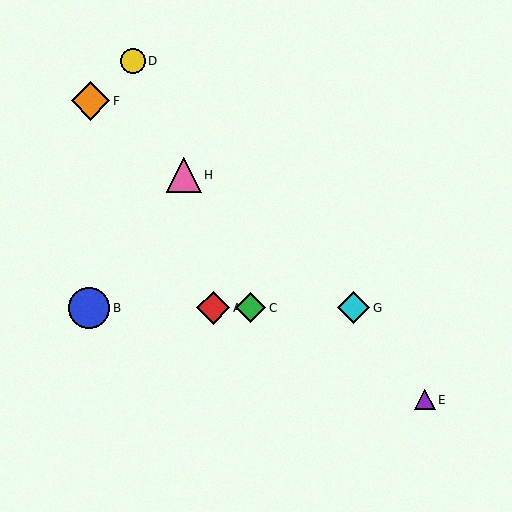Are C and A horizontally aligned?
Yes, both are at y≈308.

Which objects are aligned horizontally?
Objects A, B, C, G are aligned horizontally.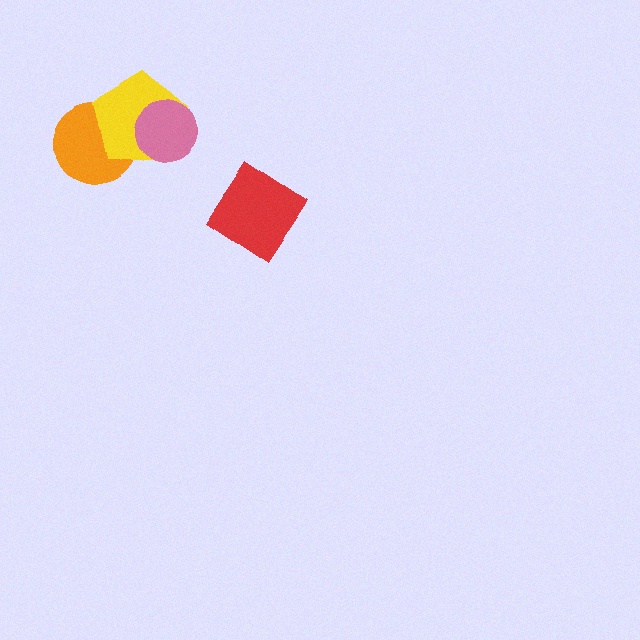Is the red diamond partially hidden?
No, no other shape covers it.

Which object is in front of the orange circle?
The yellow pentagon is in front of the orange circle.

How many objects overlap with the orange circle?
1 object overlaps with the orange circle.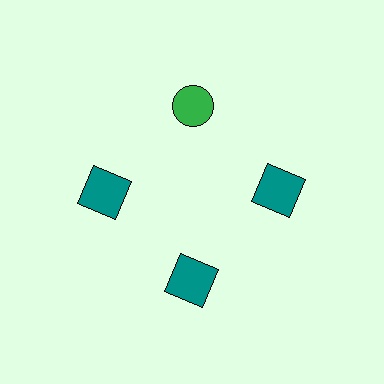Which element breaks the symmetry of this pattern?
The green circle at roughly the 12 o'clock position breaks the symmetry. All other shapes are teal squares.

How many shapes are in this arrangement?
There are 4 shapes arranged in a ring pattern.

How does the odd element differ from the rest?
It differs in both color (green instead of teal) and shape (circle instead of square).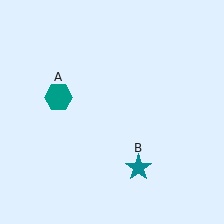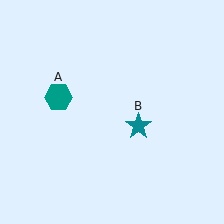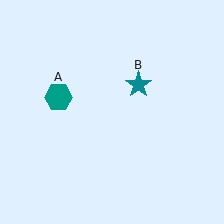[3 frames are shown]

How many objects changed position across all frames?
1 object changed position: teal star (object B).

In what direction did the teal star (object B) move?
The teal star (object B) moved up.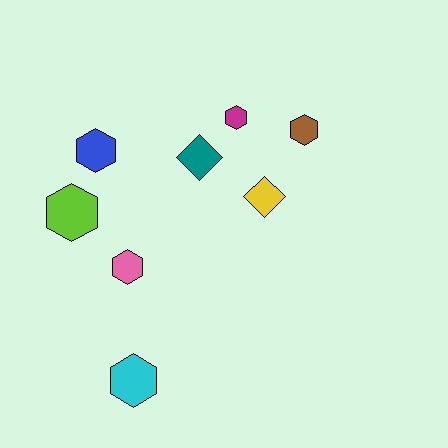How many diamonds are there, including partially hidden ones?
There are 2 diamonds.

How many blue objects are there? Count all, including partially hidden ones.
There is 1 blue object.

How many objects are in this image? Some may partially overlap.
There are 8 objects.